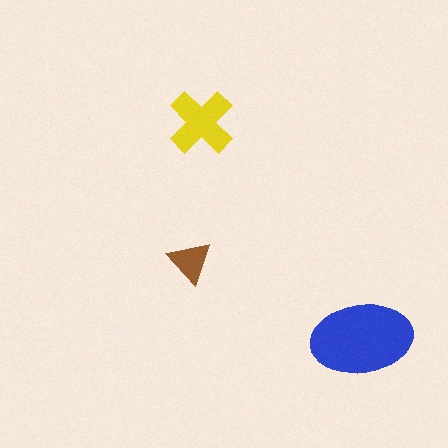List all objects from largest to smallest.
The blue ellipse, the yellow cross, the brown triangle.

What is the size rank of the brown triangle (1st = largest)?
3rd.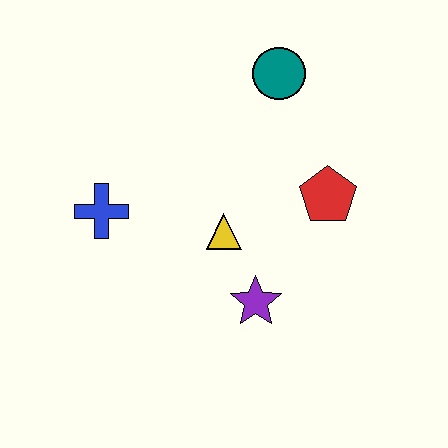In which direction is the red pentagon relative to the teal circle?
The red pentagon is below the teal circle.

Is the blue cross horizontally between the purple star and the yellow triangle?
No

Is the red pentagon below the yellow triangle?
No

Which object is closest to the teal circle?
The red pentagon is closest to the teal circle.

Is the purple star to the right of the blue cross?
Yes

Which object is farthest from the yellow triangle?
The teal circle is farthest from the yellow triangle.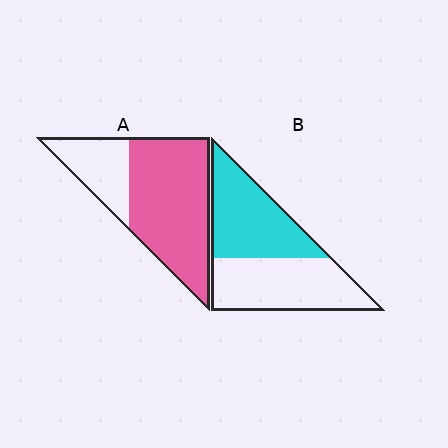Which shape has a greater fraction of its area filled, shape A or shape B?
Shape A.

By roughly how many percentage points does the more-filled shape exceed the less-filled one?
By roughly 25 percentage points (A over B).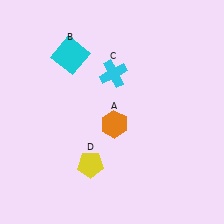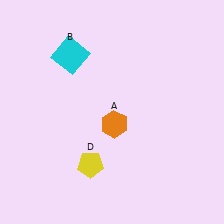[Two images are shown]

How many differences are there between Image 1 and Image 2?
There is 1 difference between the two images.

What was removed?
The cyan cross (C) was removed in Image 2.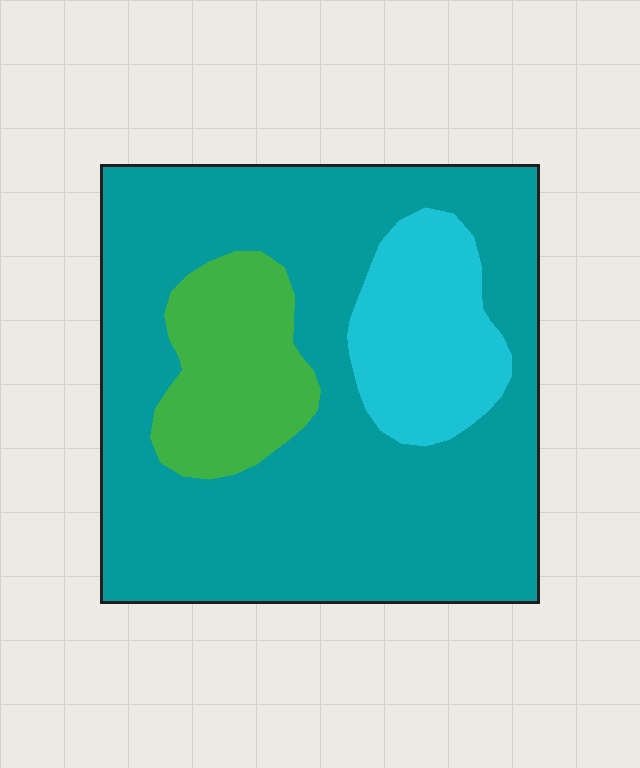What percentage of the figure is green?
Green covers about 15% of the figure.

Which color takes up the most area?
Teal, at roughly 70%.